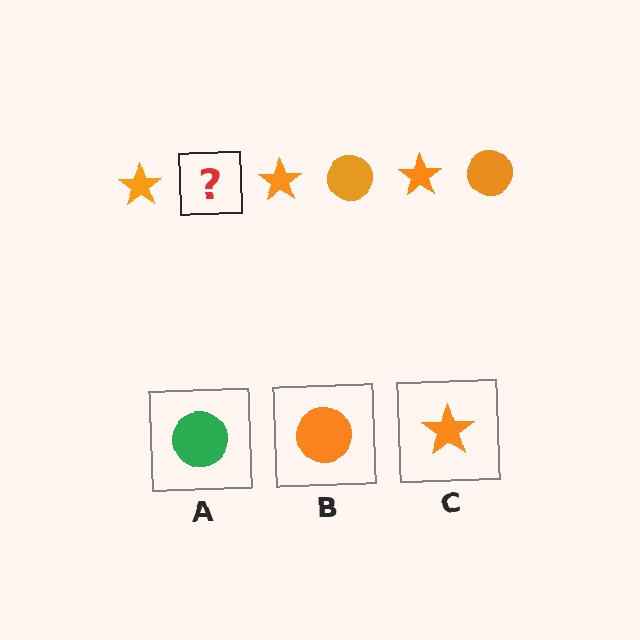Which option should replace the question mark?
Option B.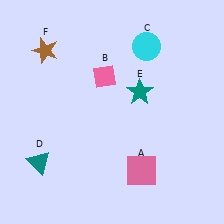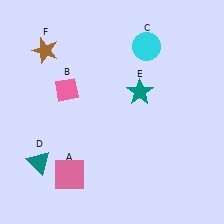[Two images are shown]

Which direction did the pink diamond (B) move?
The pink diamond (B) moved left.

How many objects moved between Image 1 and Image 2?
2 objects moved between the two images.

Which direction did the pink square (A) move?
The pink square (A) moved left.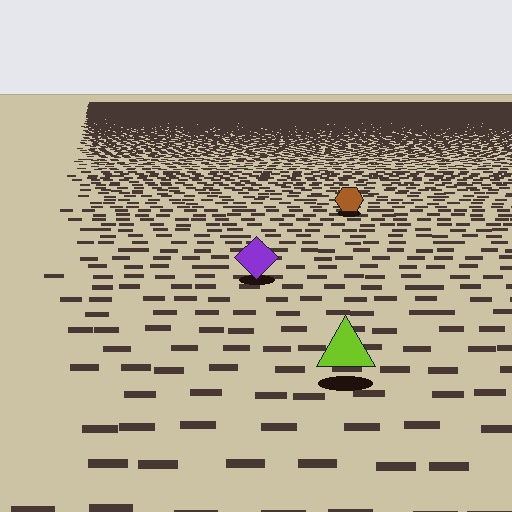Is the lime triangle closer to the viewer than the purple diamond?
Yes. The lime triangle is closer — you can tell from the texture gradient: the ground texture is coarser near it.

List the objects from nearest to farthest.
From nearest to farthest: the lime triangle, the purple diamond, the brown hexagon.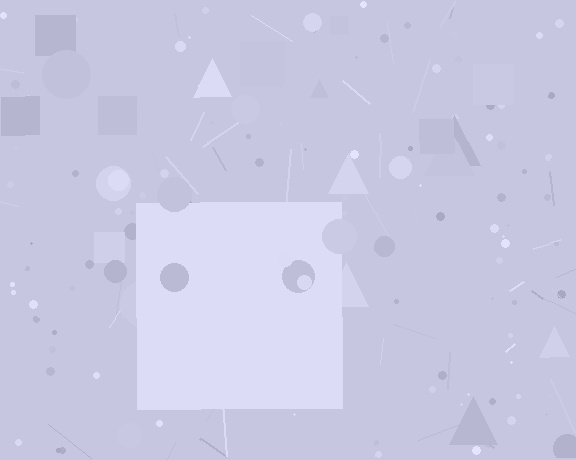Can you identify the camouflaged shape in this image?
The camouflaged shape is a square.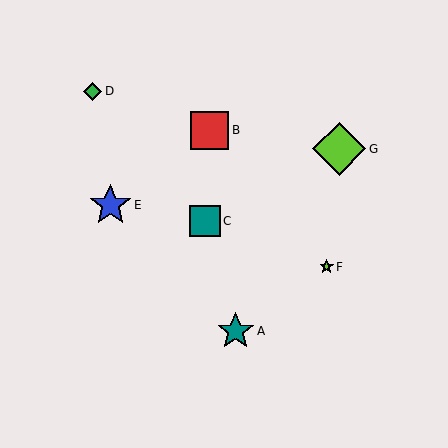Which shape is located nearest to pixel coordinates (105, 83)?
The green diamond (labeled D) at (93, 91) is nearest to that location.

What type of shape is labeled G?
Shape G is a lime diamond.